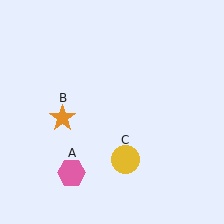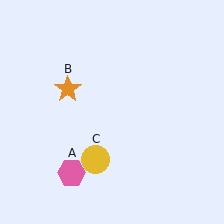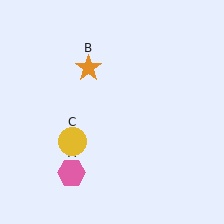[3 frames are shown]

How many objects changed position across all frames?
2 objects changed position: orange star (object B), yellow circle (object C).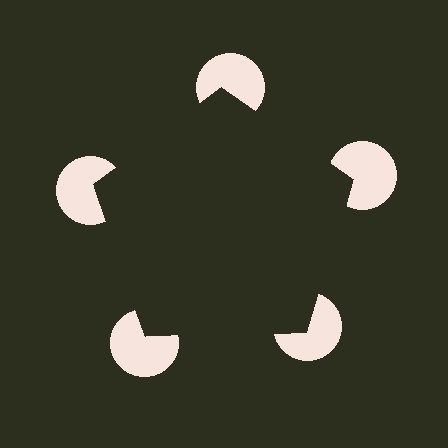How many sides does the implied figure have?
5 sides.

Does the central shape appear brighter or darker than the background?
It typically appears slightly darker than the background, even though no actual brightness change is drawn.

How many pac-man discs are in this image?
There are 5 — one at each vertex of the illusory pentagon.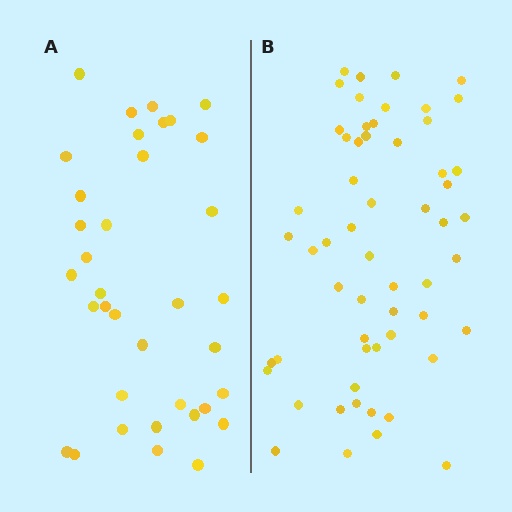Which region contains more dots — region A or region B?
Region B (the right region) has more dots.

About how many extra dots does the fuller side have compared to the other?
Region B has approximately 20 more dots than region A.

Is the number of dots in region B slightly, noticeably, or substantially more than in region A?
Region B has substantially more. The ratio is roughly 1.6 to 1.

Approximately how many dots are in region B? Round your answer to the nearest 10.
About 60 dots. (The exact count is 57, which rounds to 60.)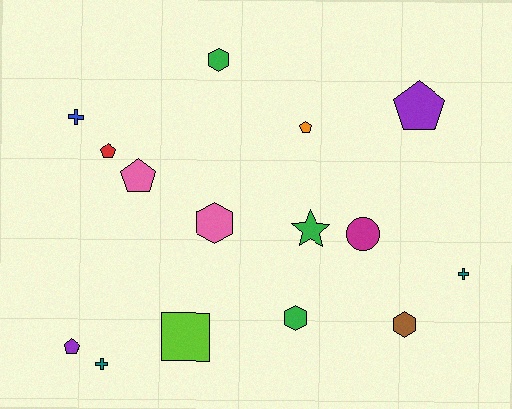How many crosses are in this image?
There are 3 crosses.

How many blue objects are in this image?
There is 1 blue object.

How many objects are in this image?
There are 15 objects.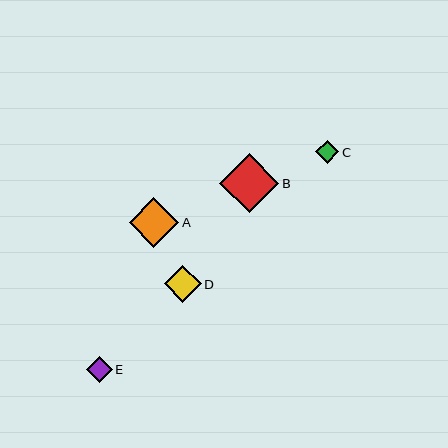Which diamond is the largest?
Diamond B is the largest with a size of approximately 59 pixels.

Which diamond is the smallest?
Diamond C is the smallest with a size of approximately 23 pixels.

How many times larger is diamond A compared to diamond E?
Diamond A is approximately 1.9 times the size of diamond E.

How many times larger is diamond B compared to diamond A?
Diamond B is approximately 1.2 times the size of diamond A.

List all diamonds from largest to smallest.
From largest to smallest: B, A, D, E, C.